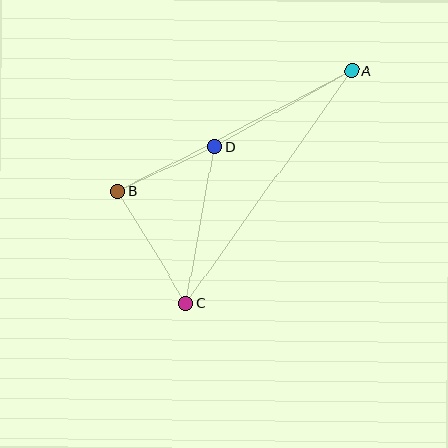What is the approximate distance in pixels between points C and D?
The distance between C and D is approximately 159 pixels.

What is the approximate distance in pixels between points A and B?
The distance between A and B is approximately 263 pixels.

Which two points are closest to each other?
Points B and D are closest to each other.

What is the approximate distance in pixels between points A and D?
The distance between A and D is approximately 157 pixels.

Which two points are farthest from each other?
Points A and C are farthest from each other.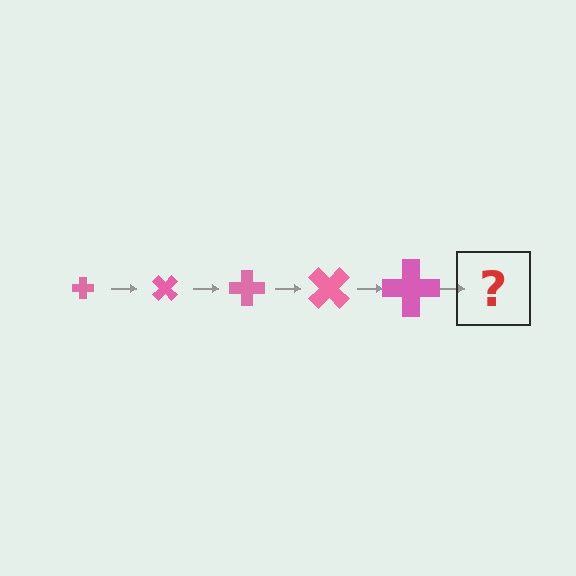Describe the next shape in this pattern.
It should be a cross, larger than the previous one and rotated 225 degrees from the start.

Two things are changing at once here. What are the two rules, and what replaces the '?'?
The two rules are that the cross grows larger each step and it rotates 45 degrees each step. The '?' should be a cross, larger than the previous one and rotated 225 degrees from the start.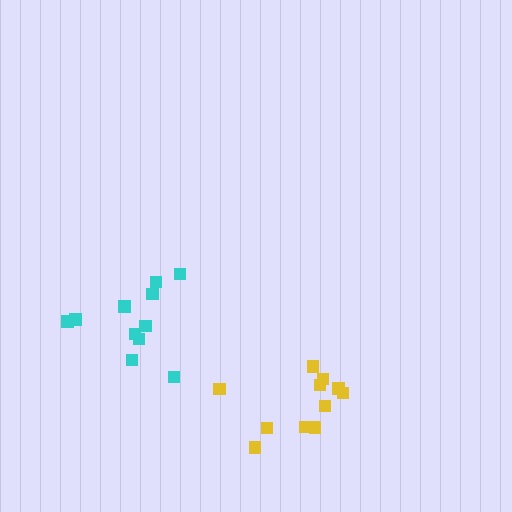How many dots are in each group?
Group 1: 11 dots, Group 2: 12 dots (23 total).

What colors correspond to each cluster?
The clusters are colored: cyan, yellow.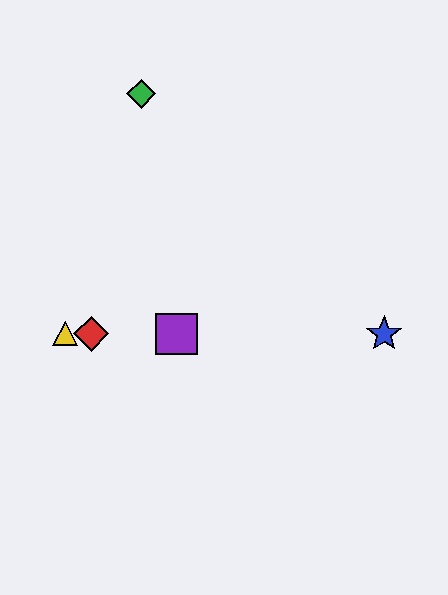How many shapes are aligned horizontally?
4 shapes (the red diamond, the blue star, the yellow triangle, the purple square) are aligned horizontally.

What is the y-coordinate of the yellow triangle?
The yellow triangle is at y≈334.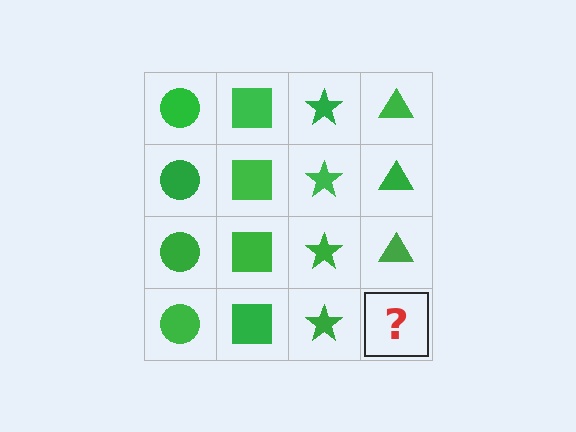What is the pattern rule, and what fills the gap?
The rule is that each column has a consistent shape. The gap should be filled with a green triangle.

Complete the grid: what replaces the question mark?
The question mark should be replaced with a green triangle.